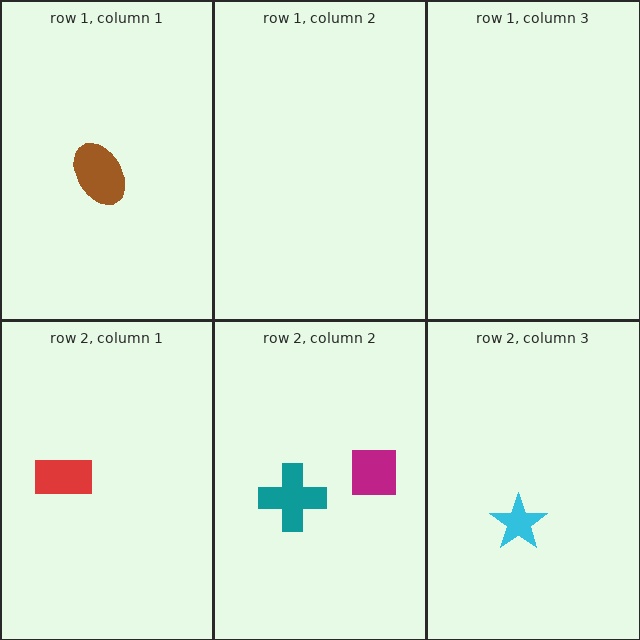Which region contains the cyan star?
The row 2, column 3 region.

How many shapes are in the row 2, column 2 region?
2.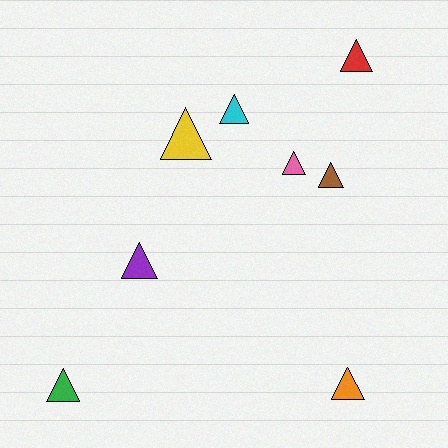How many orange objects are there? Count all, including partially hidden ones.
There is 1 orange object.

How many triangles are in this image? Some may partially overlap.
There are 8 triangles.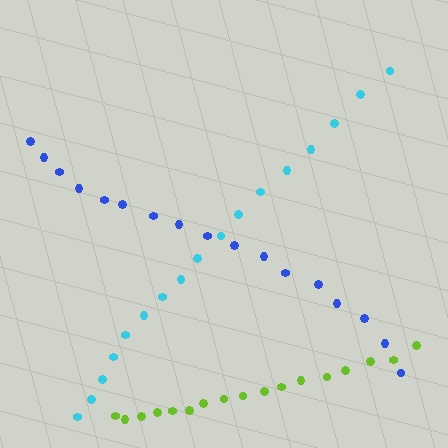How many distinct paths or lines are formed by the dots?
There are 3 distinct paths.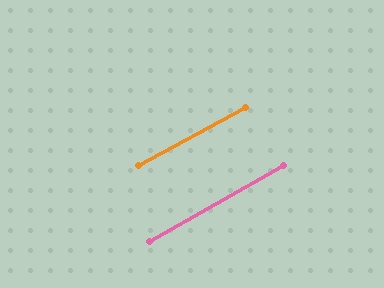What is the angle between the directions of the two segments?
Approximately 1 degree.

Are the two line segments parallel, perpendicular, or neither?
Parallel — their directions differ by only 1.2°.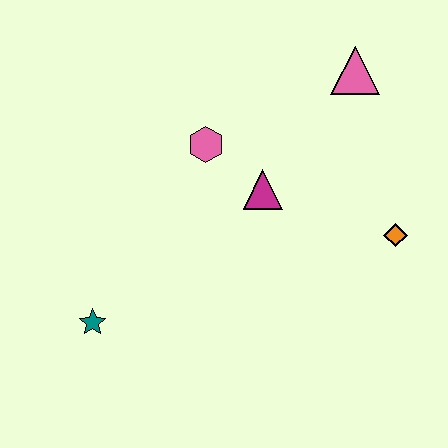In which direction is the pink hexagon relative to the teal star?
The pink hexagon is above the teal star.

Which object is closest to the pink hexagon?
The magenta triangle is closest to the pink hexagon.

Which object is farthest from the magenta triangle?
The teal star is farthest from the magenta triangle.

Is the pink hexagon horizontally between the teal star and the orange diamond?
Yes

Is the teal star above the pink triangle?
No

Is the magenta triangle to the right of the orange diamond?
No